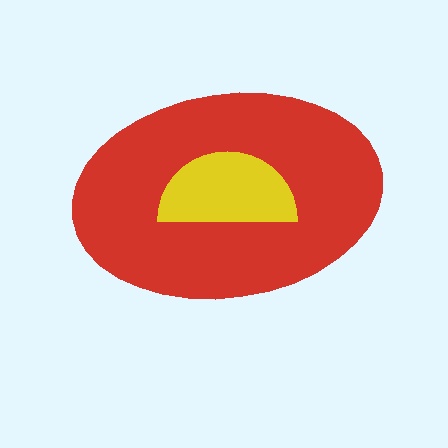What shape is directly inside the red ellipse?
The yellow semicircle.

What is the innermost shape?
The yellow semicircle.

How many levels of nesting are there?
2.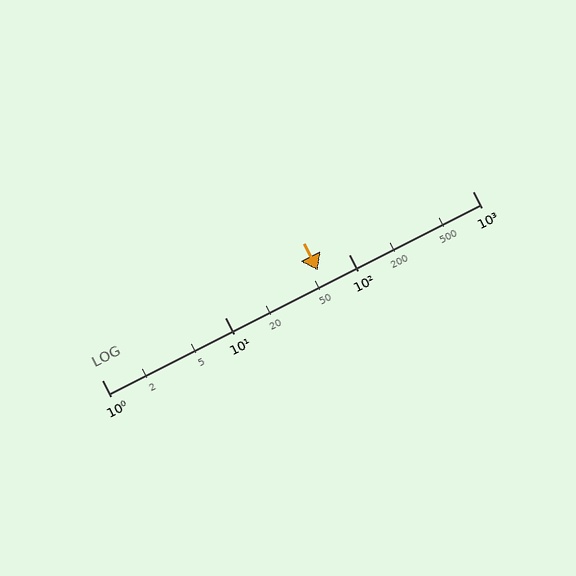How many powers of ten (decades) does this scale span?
The scale spans 3 decades, from 1 to 1000.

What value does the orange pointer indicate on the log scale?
The pointer indicates approximately 56.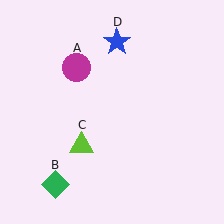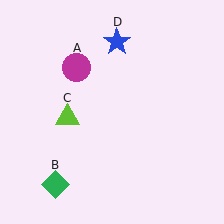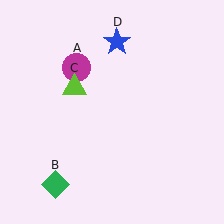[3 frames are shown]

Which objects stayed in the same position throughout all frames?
Magenta circle (object A) and green diamond (object B) and blue star (object D) remained stationary.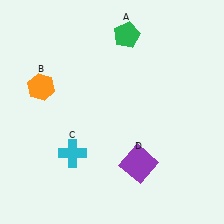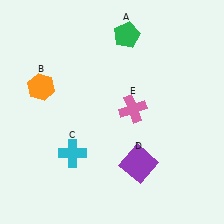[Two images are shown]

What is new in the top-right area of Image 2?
A pink cross (E) was added in the top-right area of Image 2.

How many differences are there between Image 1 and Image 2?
There is 1 difference between the two images.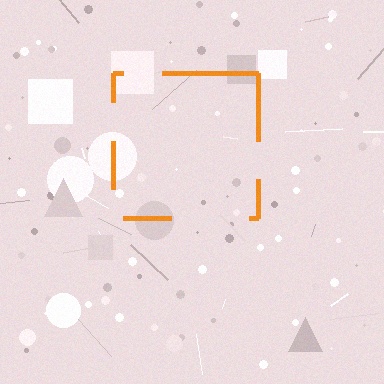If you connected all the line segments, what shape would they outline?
They would outline a square.